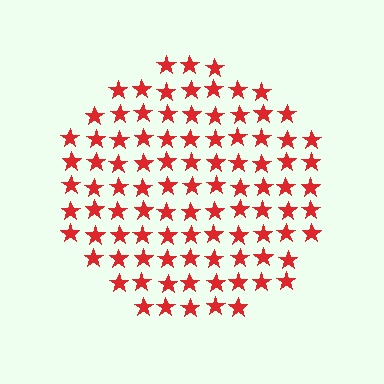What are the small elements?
The small elements are stars.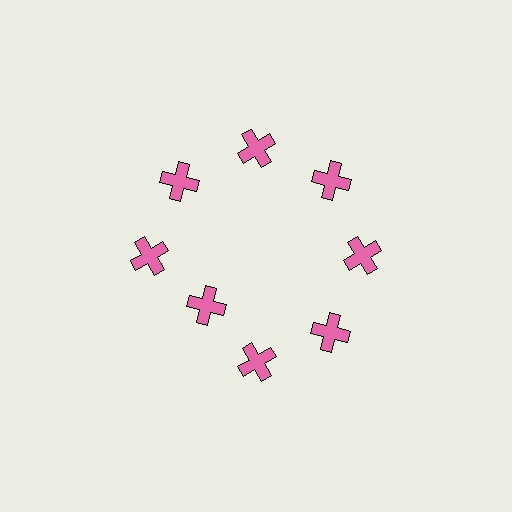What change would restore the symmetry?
The symmetry would be restored by moving it outward, back onto the ring so that all 8 crosses sit at equal angles and equal distance from the center.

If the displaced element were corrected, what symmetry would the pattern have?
It would have 8-fold rotational symmetry — the pattern would map onto itself every 45 degrees.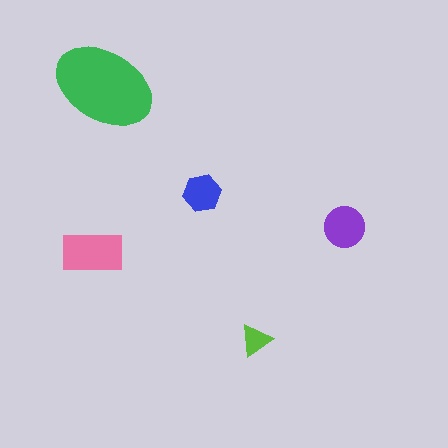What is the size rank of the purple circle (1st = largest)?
3rd.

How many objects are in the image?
There are 5 objects in the image.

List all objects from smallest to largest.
The lime triangle, the blue hexagon, the purple circle, the pink rectangle, the green ellipse.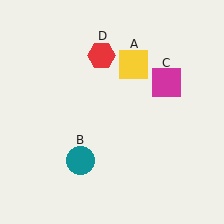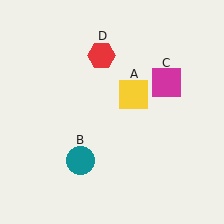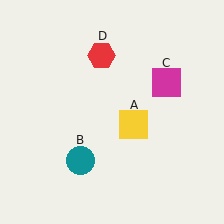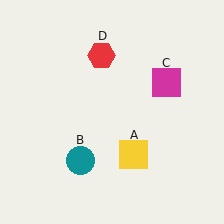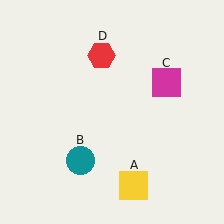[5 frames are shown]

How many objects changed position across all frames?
1 object changed position: yellow square (object A).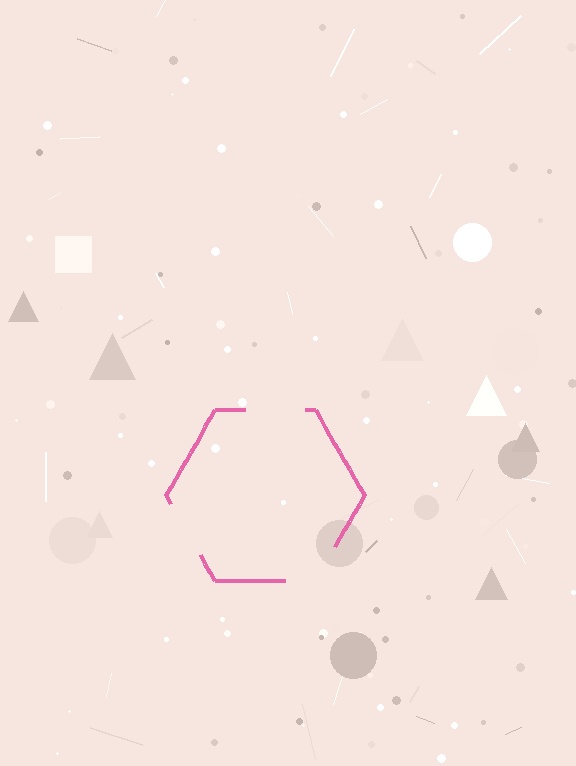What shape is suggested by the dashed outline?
The dashed outline suggests a hexagon.